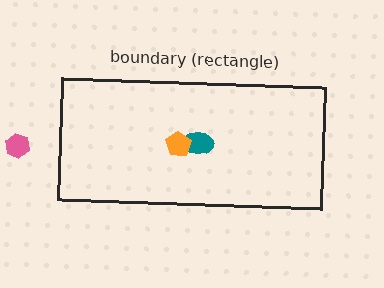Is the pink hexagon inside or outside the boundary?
Outside.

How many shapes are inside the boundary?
2 inside, 1 outside.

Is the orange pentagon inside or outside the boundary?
Inside.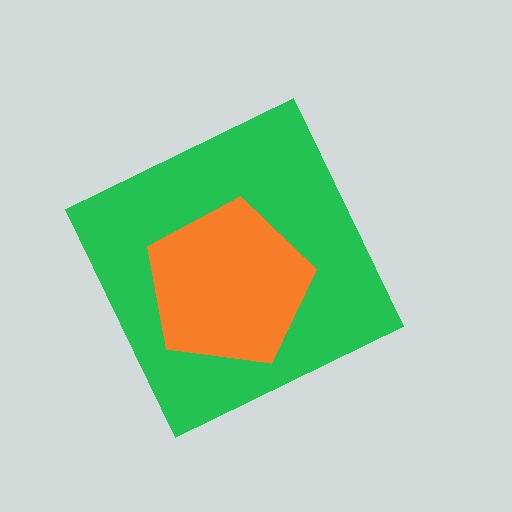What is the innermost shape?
The orange pentagon.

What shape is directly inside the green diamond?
The orange pentagon.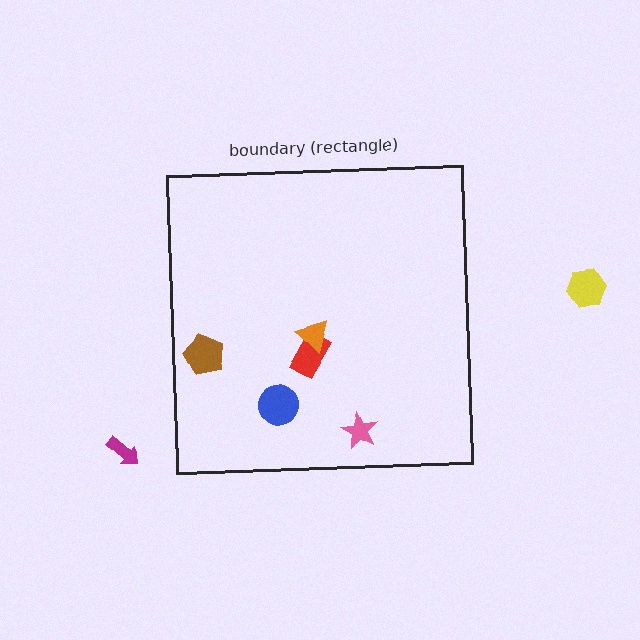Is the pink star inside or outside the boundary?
Inside.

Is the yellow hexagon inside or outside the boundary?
Outside.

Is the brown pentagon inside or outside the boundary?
Inside.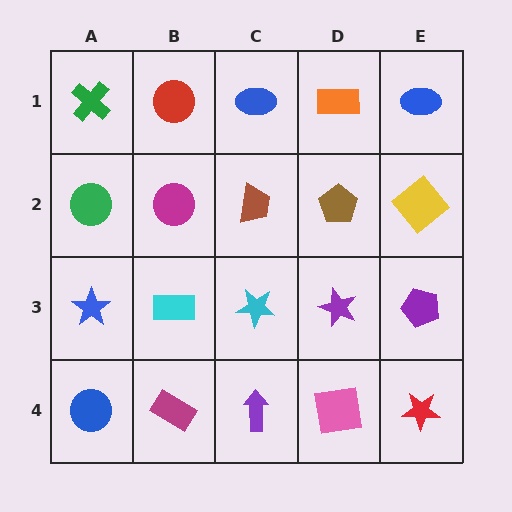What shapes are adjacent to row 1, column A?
A green circle (row 2, column A), a red circle (row 1, column B).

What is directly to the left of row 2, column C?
A magenta circle.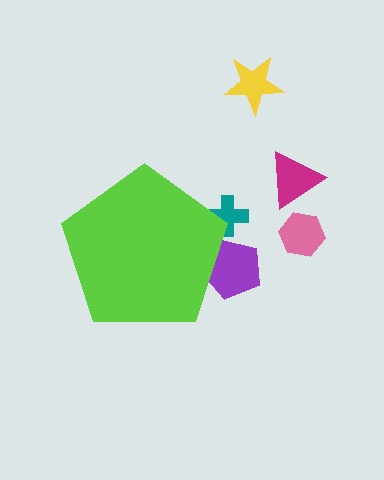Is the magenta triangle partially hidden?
No, the magenta triangle is fully visible.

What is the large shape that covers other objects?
A lime pentagon.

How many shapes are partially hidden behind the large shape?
2 shapes are partially hidden.